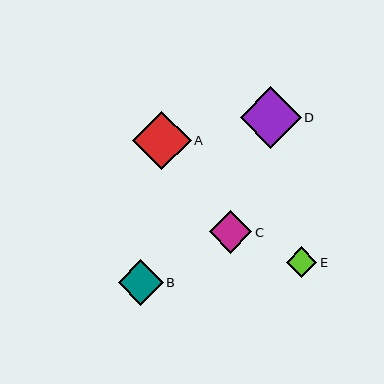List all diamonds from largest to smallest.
From largest to smallest: D, A, B, C, E.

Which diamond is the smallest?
Diamond E is the smallest with a size of approximately 30 pixels.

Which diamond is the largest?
Diamond D is the largest with a size of approximately 61 pixels.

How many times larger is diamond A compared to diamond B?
Diamond A is approximately 1.3 times the size of diamond B.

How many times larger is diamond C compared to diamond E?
Diamond C is approximately 1.4 times the size of diamond E.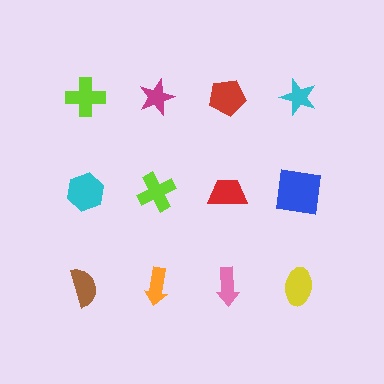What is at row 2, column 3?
A red trapezoid.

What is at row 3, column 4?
A yellow ellipse.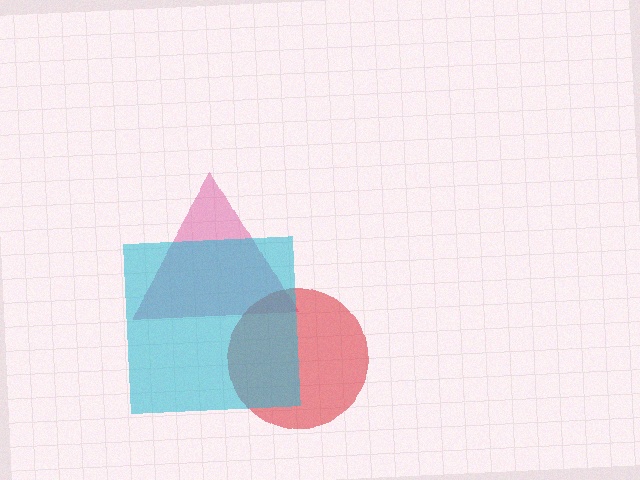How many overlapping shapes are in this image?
There are 3 overlapping shapes in the image.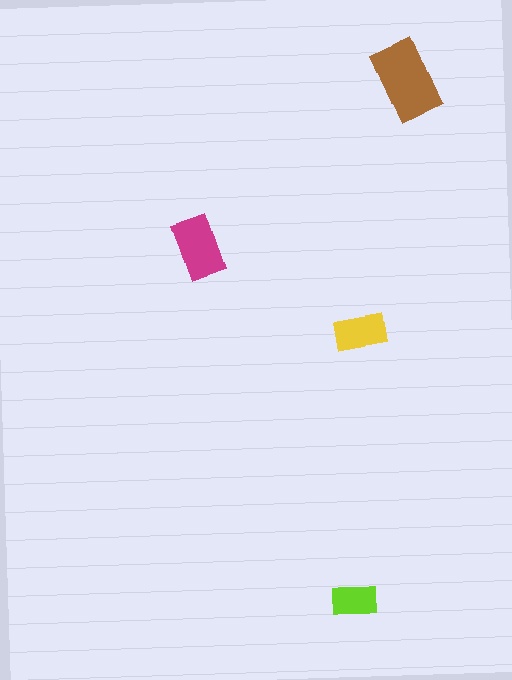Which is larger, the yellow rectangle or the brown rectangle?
The brown one.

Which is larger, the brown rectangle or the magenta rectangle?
The brown one.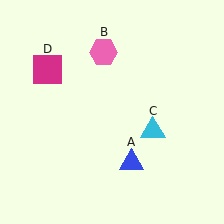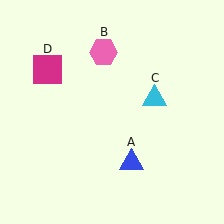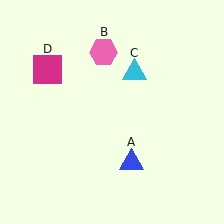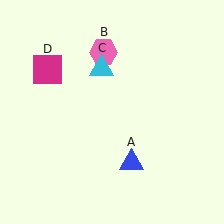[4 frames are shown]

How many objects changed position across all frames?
1 object changed position: cyan triangle (object C).